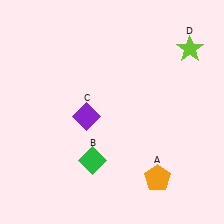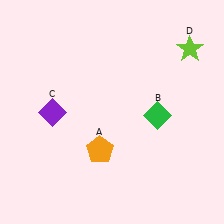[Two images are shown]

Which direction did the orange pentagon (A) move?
The orange pentagon (A) moved left.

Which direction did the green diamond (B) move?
The green diamond (B) moved right.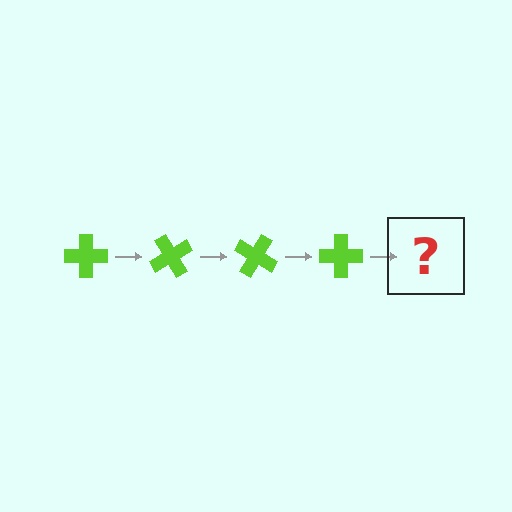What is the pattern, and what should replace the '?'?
The pattern is that the cross rotates 60 degrees each step. The '?' should be a lime cross rotated 240 degrees.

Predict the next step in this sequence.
The next step is a lime cross rotated 240 degrees.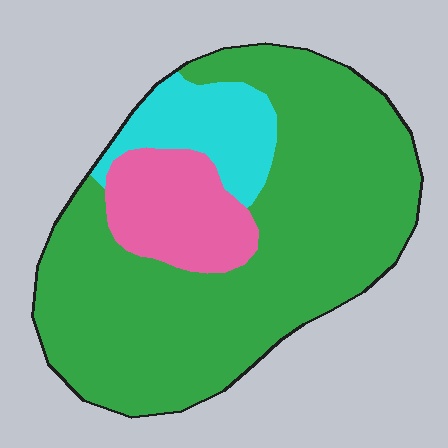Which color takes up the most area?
Green, at roughly 70%.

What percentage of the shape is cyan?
Cyan takes up less than a quarter of the shape.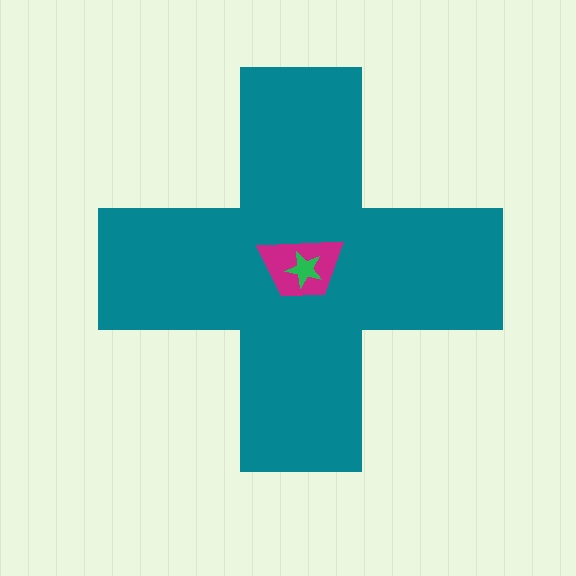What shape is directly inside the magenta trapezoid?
The green star.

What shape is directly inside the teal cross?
The magenta trapezoid.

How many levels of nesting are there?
3.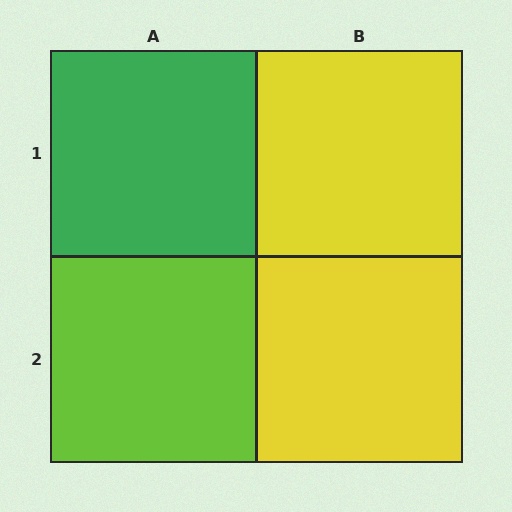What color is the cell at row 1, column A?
Green.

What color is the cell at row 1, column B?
Yellow.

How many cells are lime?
1 cell is lime.